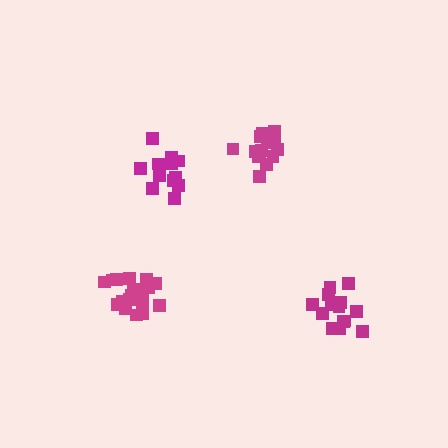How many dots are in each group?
Group 1: 18 dots, Group 2: 14 dots, Group 3: 15 dots, Group 4: 14 dots (61 total).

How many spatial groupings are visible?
There are 4 spatial groupings.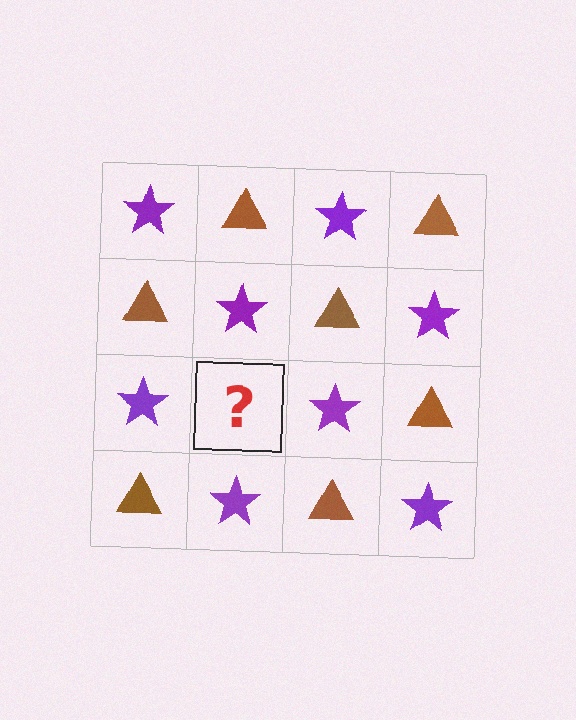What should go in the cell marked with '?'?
The missing cell should contain a brown triangle.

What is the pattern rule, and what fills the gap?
The rule is that it alternates purple star and brown triangle in a checkerboard pattern. The gap should be filled with a brown triangle.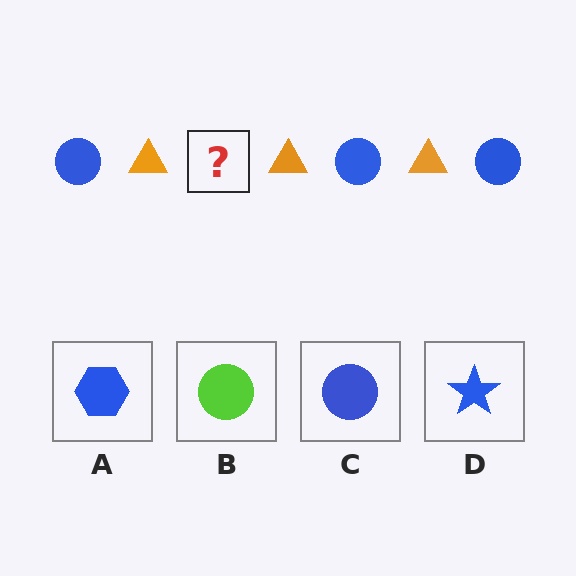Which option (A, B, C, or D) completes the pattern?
C.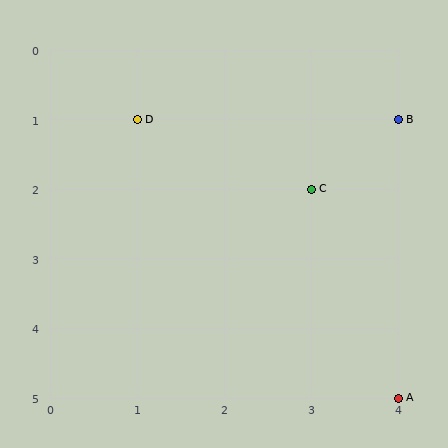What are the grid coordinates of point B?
Point B is at grid coordinates (4, 1).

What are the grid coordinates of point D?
Point D is at grid coordinates (1, 1).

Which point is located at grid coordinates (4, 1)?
Point B is at (4, 1).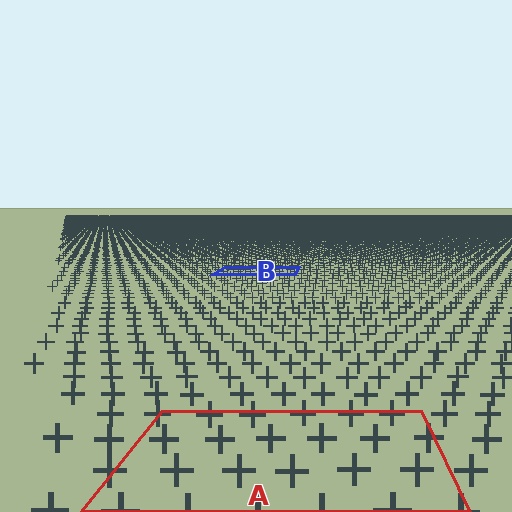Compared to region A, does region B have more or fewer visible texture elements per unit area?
Region B has more texture elements per unit area — they are packed more densely because it is farther away.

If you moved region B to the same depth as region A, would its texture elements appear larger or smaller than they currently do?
They would appear larger. At a closer depth, the same texture elements are projected at a bigger on-screen size.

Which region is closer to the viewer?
Region A is closer. The texture elements there are larger and more spread out.